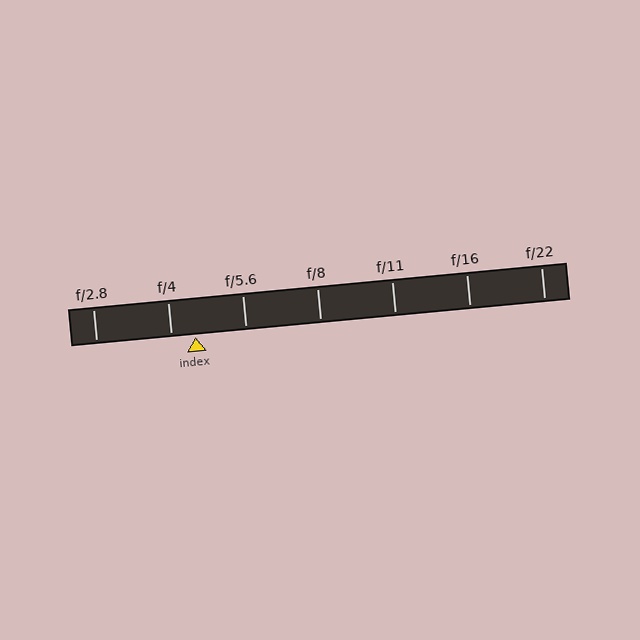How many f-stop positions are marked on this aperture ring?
There are 7 f-stop positions marked.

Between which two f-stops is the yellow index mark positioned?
The index mark is between f/4 and f/5.6.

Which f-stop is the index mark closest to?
The index mark is closest to f/4.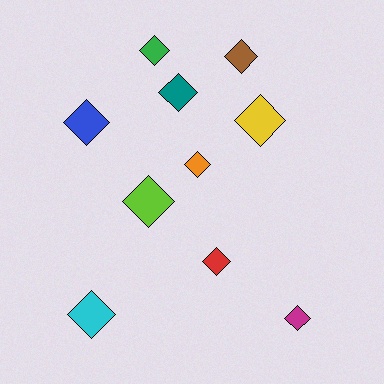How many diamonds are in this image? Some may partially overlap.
There are 10 diamonds.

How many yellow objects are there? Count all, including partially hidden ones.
There is 1 yellow object.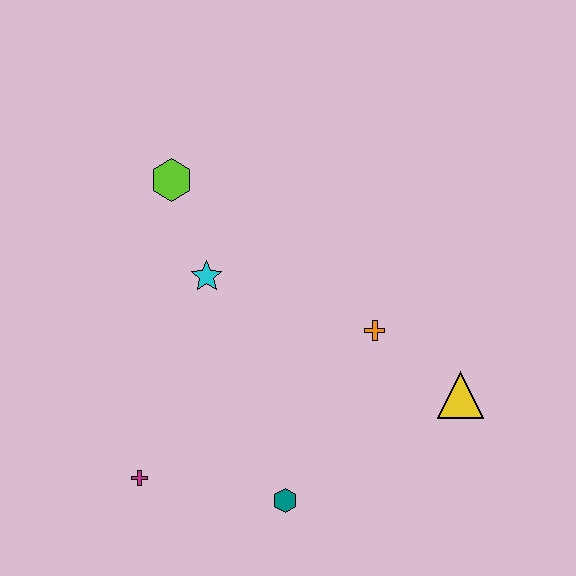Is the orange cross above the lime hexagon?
No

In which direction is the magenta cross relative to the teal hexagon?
The magenta cross is to the left of the teal hexagon.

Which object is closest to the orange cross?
The yellow triangle is closest to the orange cross.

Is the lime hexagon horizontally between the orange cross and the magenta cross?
Yes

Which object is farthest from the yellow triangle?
The lime hexagon is farthest from the yellow triangle.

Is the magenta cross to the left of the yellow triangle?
Yes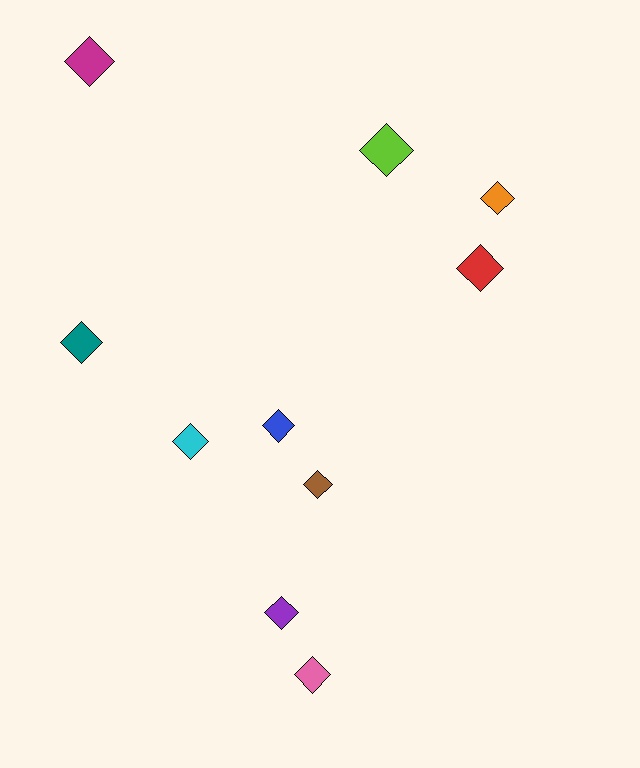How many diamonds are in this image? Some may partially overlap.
There are 10 diamonds.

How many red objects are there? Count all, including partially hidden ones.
There is 1 red object.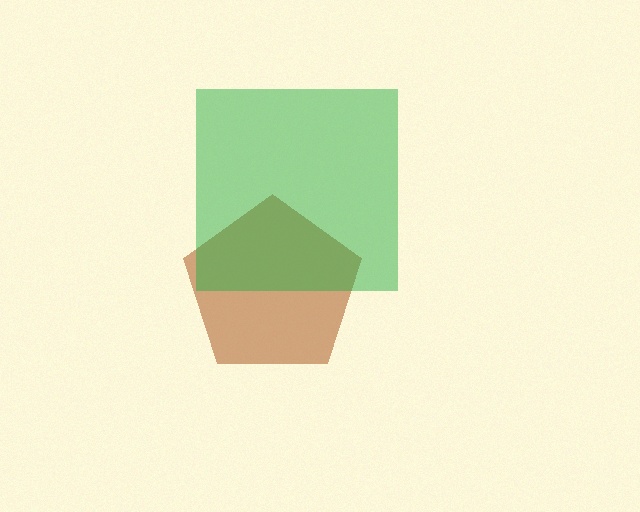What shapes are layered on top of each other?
The layered shapes are: a brown pentagon, a green square.